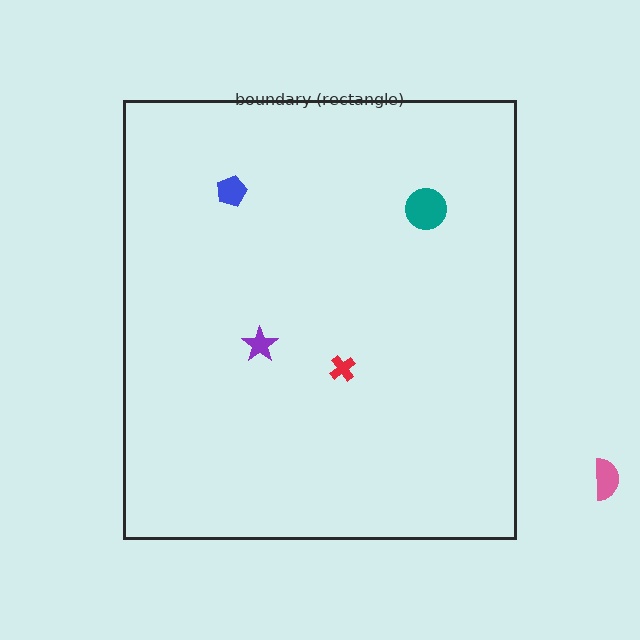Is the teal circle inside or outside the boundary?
Inside.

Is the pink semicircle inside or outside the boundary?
Outside.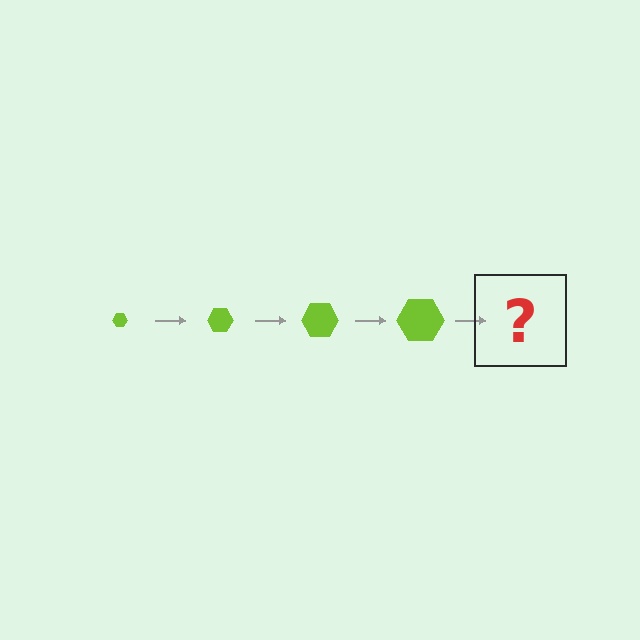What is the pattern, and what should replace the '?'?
The pattern is that the hexagon gets progressively larger each step. The '?' should be a lime hexagon, larger than the previous one.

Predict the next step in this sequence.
The next step is a lime hexagon, larger than the previous one.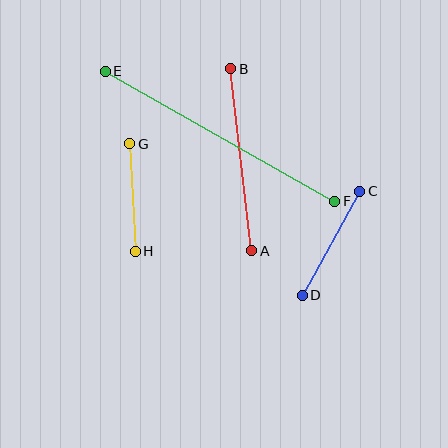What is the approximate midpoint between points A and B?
The midpoint is at approximately (241, 160) pixels.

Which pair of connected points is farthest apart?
Points E and F are farthest apart.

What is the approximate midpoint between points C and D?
The midpoint is at approximately (331, 243) pixels.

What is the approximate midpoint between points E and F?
The midpoint is at approximately (220, 136) pixels.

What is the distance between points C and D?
The distance is approximately 119 pixels.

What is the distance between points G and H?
The distance is approximately 108 pixels.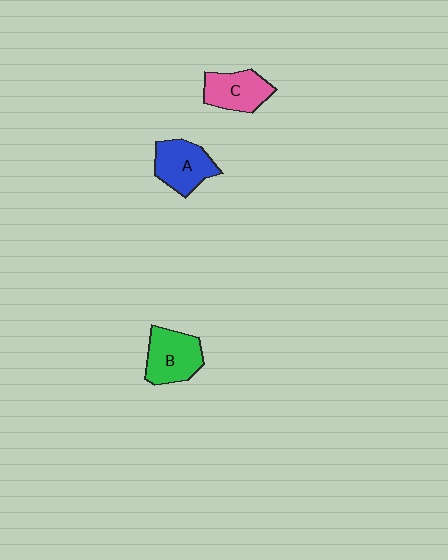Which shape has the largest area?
Shape B (green).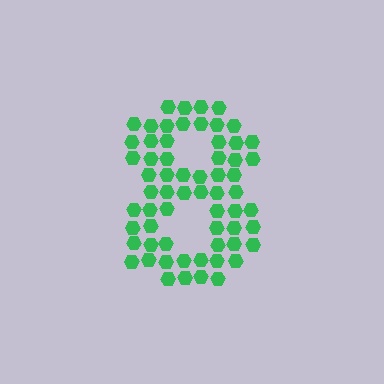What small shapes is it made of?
It is made of small hexagons.